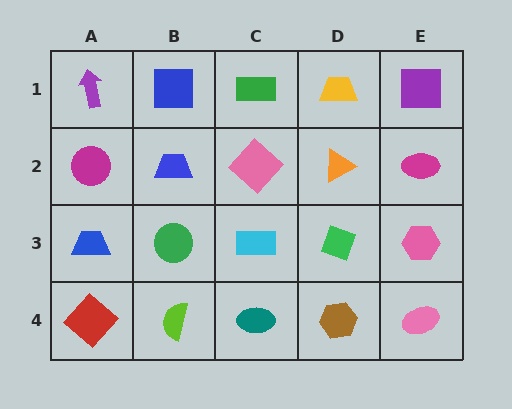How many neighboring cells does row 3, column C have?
4.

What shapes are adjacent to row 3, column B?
A blue trapezoid (row 2, column B), a lime semicircle (row 4, column B), a blue trapezoid (row 3, column A), a cyan rectangle (row 3, column C).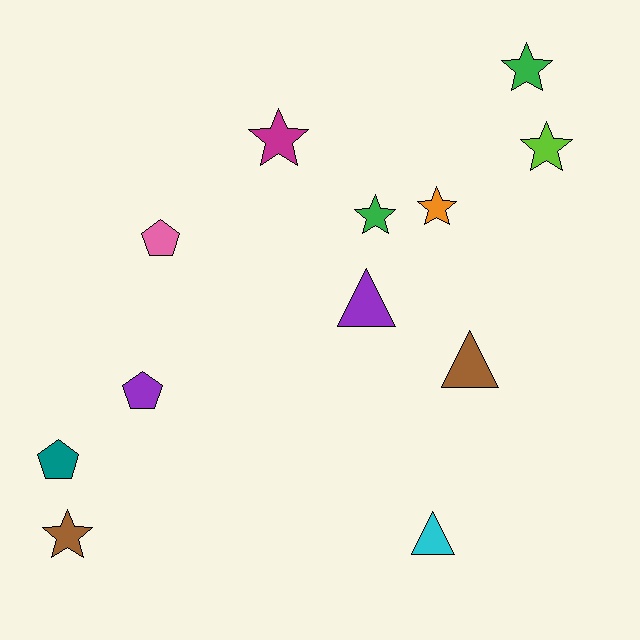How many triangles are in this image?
There are 3 triangles.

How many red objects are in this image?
There are no red objects.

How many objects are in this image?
There are 12 objects.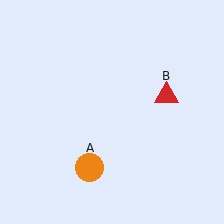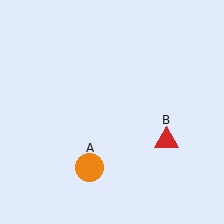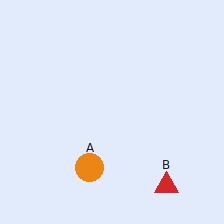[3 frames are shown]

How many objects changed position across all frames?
1 object changed position: red triangle (object B).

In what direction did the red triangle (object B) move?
The red triangle (object B) moved down.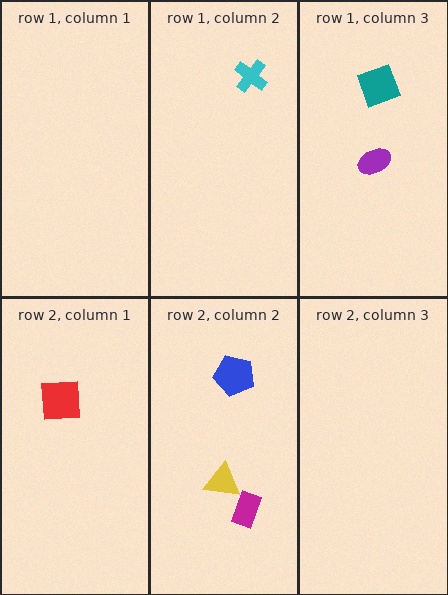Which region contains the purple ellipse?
The row 1, column 3 region.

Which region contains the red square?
The row 2, column 1 region.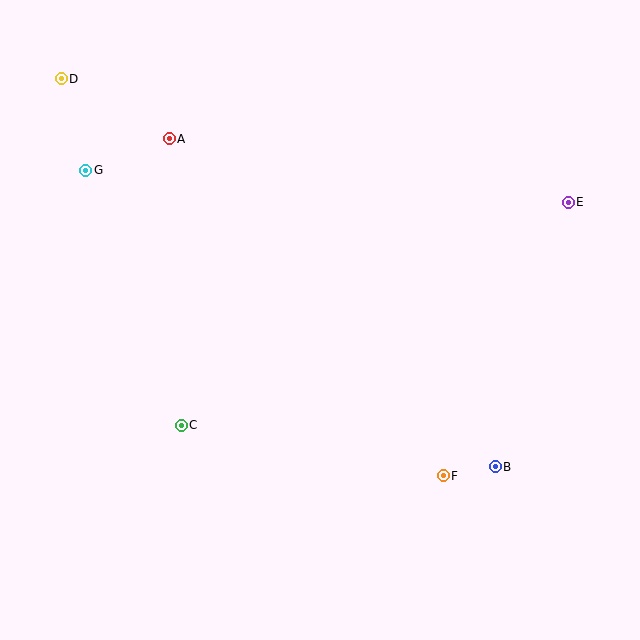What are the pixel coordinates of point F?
Point F is at (443, 476).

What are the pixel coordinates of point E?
Point E is at (568, 202).